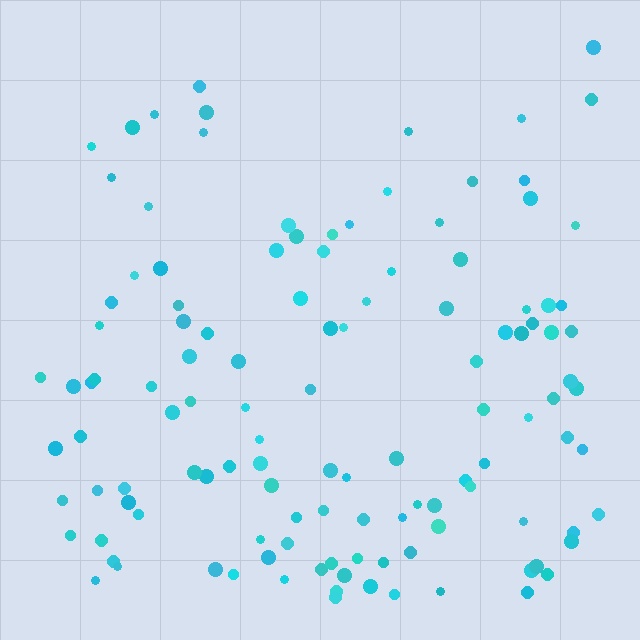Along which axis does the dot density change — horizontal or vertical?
Vertical.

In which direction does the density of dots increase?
From top to bottom, with the bottom side densest.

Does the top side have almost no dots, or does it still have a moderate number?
Still a moderate number, just noticeably fewer than the bottom.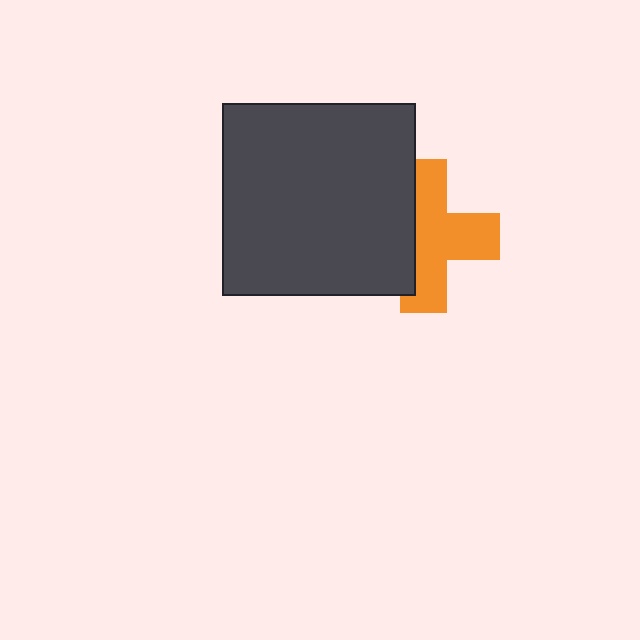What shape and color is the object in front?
The object in front is a dark gray square.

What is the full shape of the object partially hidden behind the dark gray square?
The partially hidden object is an orange cross.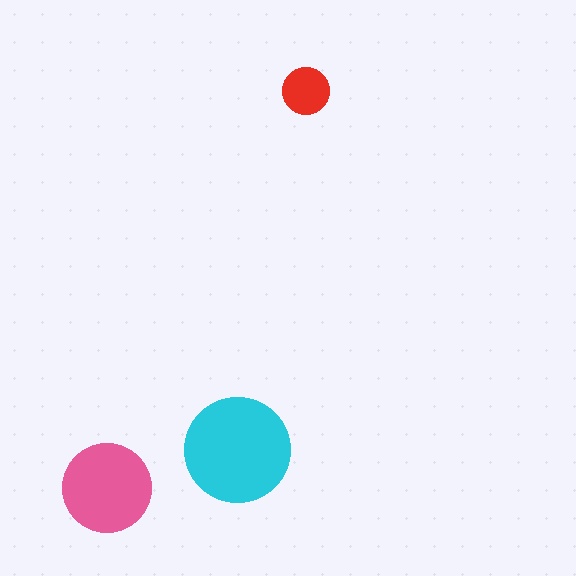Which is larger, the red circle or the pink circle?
The pink one.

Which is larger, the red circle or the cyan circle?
The cyan one.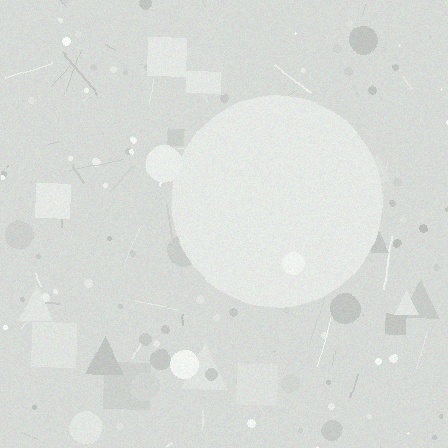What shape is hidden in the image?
A circle is hidden in the image.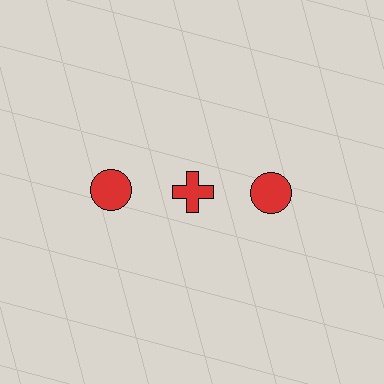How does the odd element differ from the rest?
It has a different shape: cross instead of circle.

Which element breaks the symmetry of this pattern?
The red cross in the top row, second from left column breaks the symmetry. All other shapes are red circles.